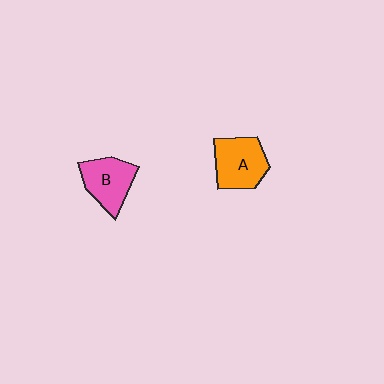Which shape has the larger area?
Shape A (orange).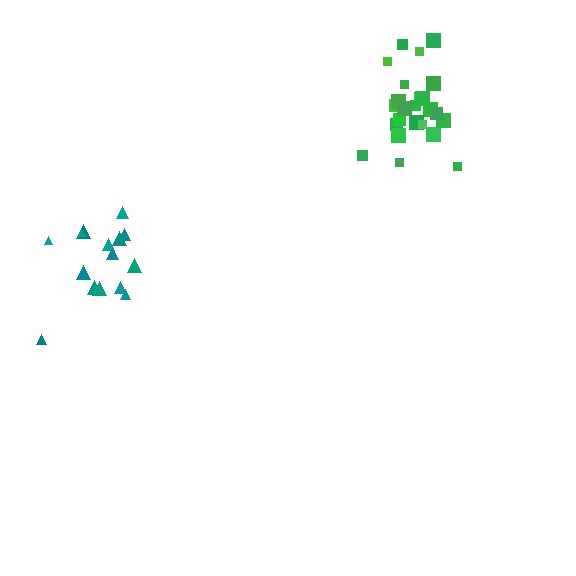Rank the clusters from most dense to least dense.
green, teal.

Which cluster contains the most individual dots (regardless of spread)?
Green (25).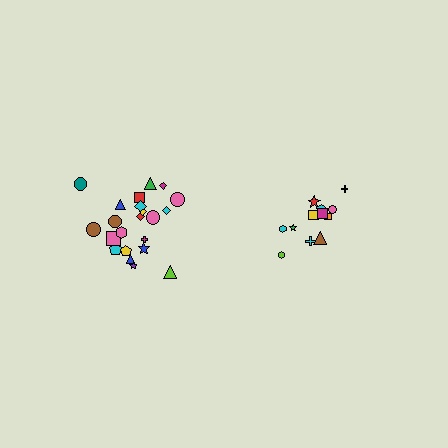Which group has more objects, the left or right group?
The left group.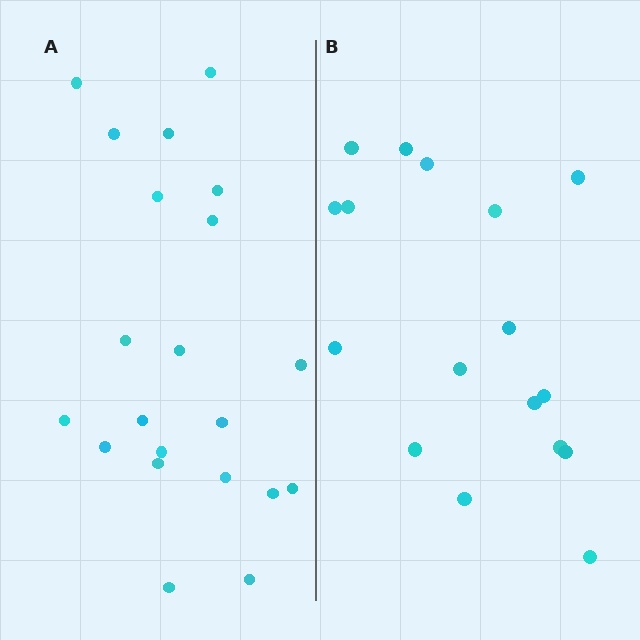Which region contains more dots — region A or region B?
Region A (the left region) has more dots.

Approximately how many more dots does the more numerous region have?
Region A has about 4 more dots than region B.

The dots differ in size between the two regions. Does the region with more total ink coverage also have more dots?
No. Region B has more total ink coverage because its dots are larger, but region A actually contains more individual dots. Total area can be misleading — the number of items is what matters here.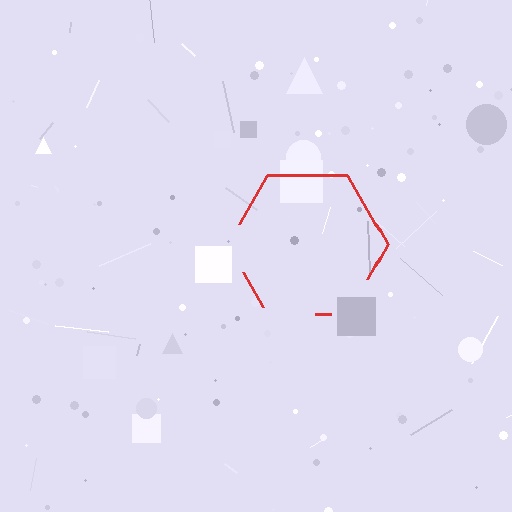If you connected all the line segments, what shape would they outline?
They would outline a hexagon.